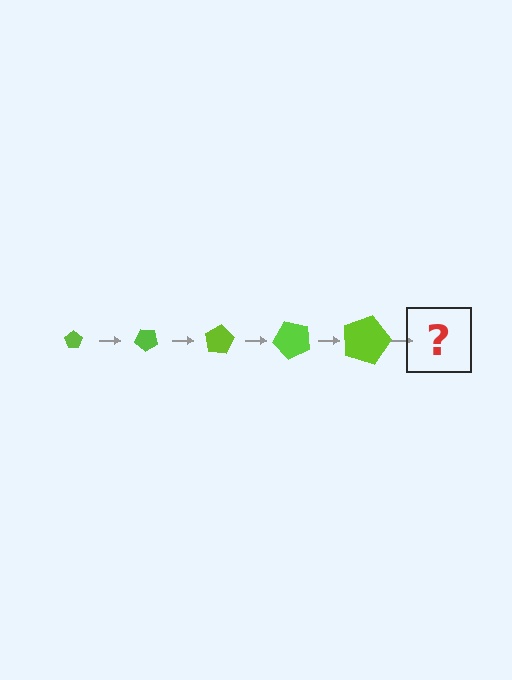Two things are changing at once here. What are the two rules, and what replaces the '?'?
The two rules are that the pentagon grows larger each step and it rotates 40 degrees each step. The '?' should be a pentagon, larger than the previous one and rotated 200 degrees from the start.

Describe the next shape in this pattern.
It should be a pentagon, larger than the previous one and rotated 200 degrees from the start.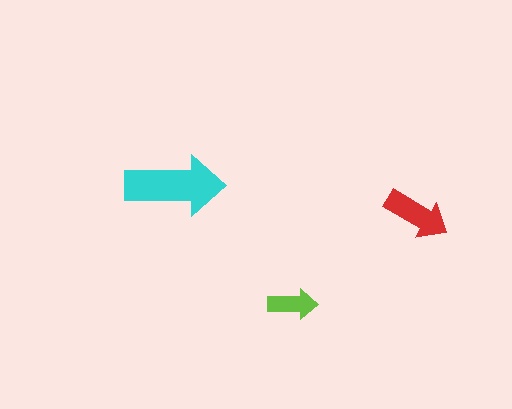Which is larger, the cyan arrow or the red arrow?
The cyan one.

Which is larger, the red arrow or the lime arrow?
The red one.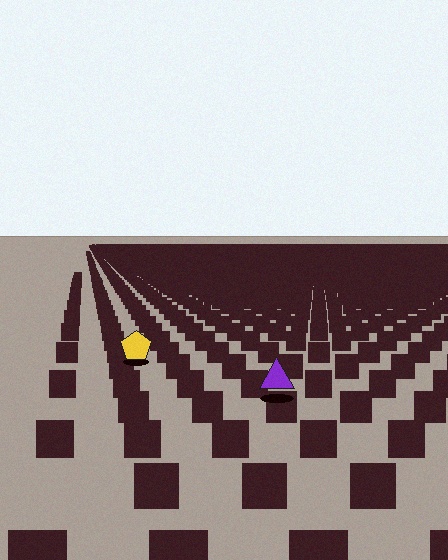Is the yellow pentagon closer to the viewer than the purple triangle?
No. The purple triangle is closer — you can tell from the texture gradient: the ground texture is coarser near it.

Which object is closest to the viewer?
The purple triangle is closest. The texture marks near it are larger and more spread out.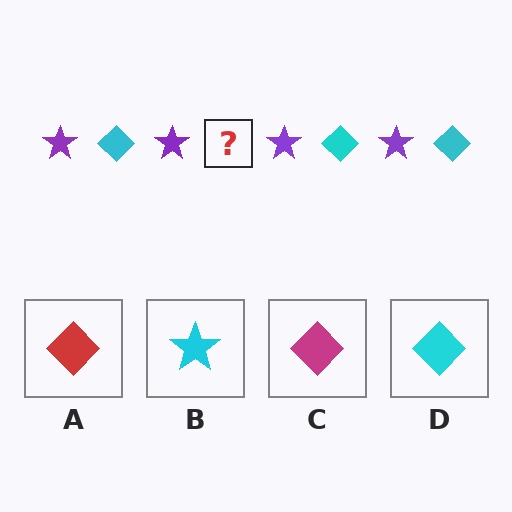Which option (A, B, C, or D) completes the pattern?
D.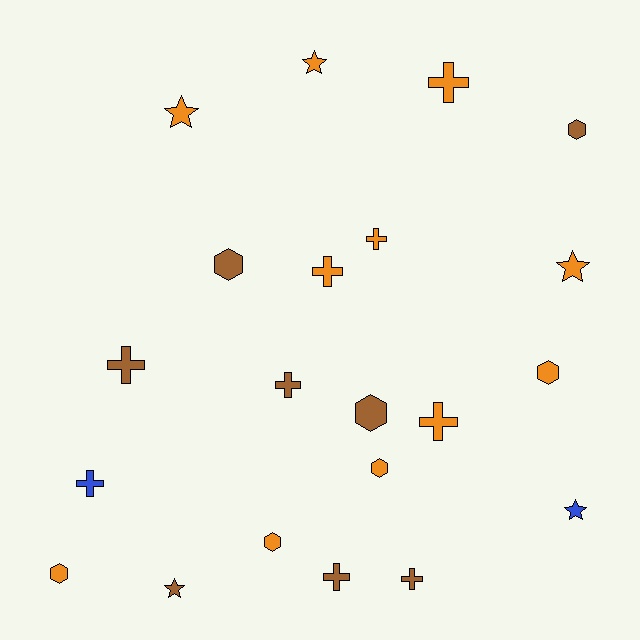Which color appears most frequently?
Orange, with 11 objects.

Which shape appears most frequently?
Cross, with 9 objects.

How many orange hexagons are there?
There are 4 orange hexagons.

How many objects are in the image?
There are 21 objects.